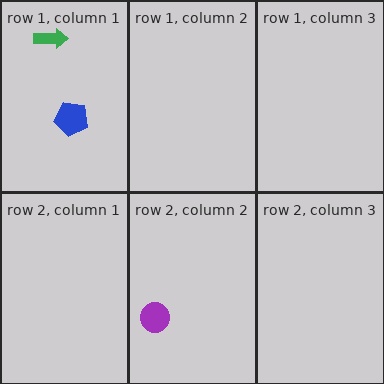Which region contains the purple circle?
The row 2, column 2 region.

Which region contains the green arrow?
The row 1, column 1 region.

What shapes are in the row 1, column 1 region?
The blue pentagon, the green arrow.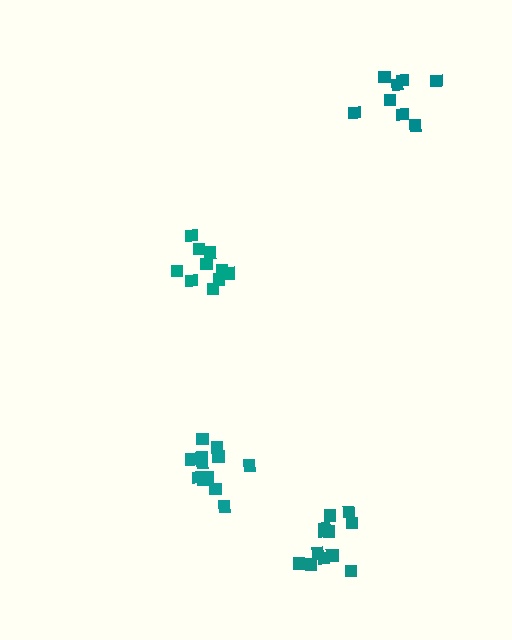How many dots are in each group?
Group 1: 12 dots, Group 2: 8 dots, Group 3: 10 dots, Group 4: 12 dots (42 total).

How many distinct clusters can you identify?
There are 4 distinct clusters.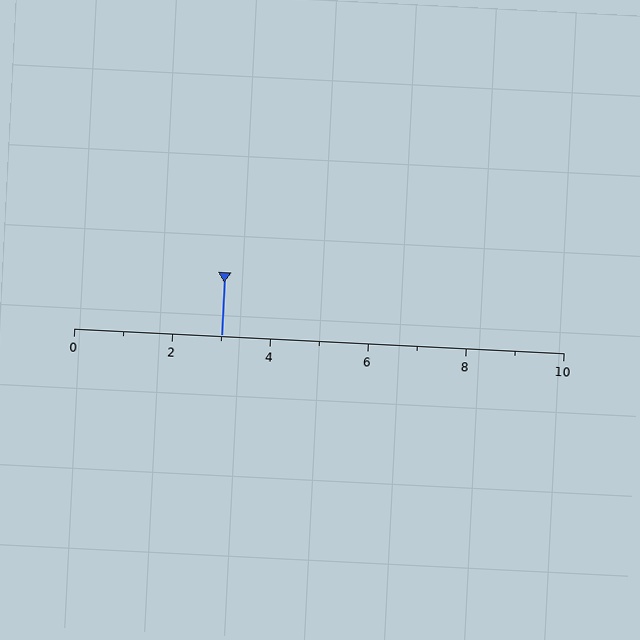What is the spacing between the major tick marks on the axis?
The major ticks are spaced 2 apart.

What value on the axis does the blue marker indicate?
The marker indicates approximately 3.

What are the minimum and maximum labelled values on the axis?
The axis runs from 0 to 10.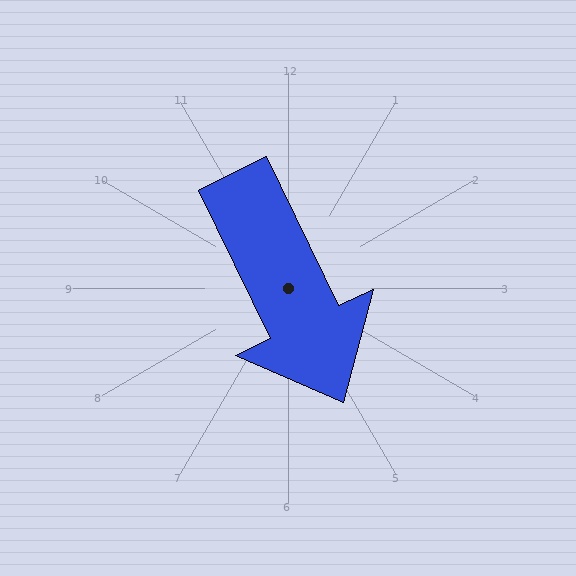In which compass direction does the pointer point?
Southeast.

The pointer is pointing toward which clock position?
Roughly 5 o'clock.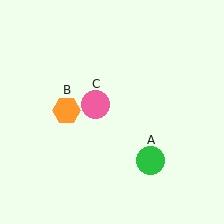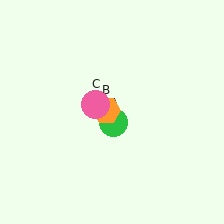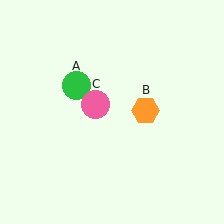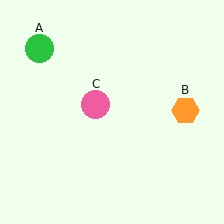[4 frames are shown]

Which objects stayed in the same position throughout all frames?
Pink circle (object C) remained stationary.